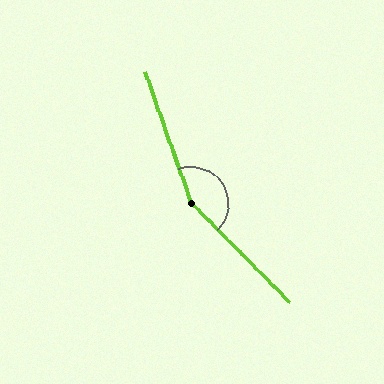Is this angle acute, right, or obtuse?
It is obtuse.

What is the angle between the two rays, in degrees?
Approximately 155 degrees.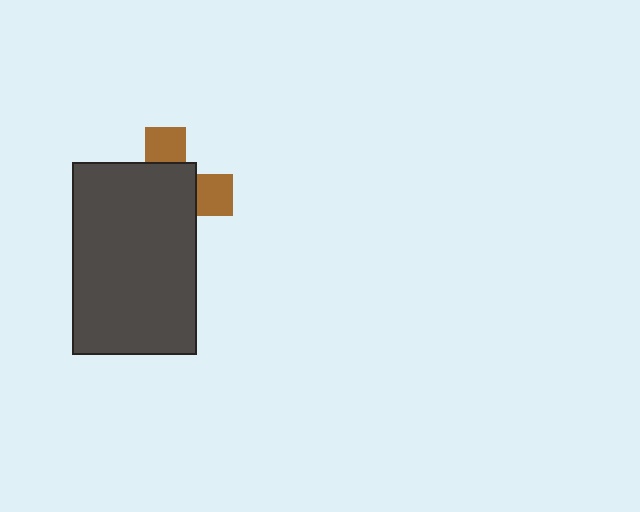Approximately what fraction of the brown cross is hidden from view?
Roughly 70% of the brown cross is hidden behind the dark gray rectangle.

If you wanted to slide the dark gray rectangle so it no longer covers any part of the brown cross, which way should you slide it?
Slide it toward the lower-left — that is the most direct way to separate the two shapes.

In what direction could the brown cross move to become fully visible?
The brown cross could move toward the upper-right. That would shift it out from behind the dark gray rectangle entirely.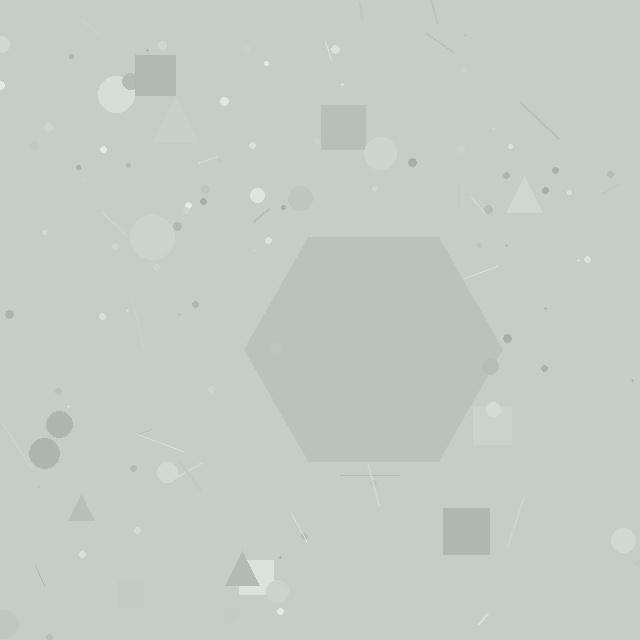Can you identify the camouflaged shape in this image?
The camouflaged shape is a hexagon.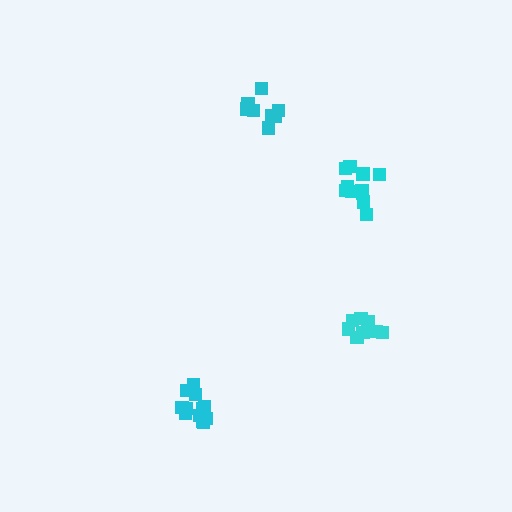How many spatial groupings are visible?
There are 4 spatial groupings.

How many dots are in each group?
Group 1: 8 dots, Group 2: 11 dots, Group 3: 8 dots, Group 4: 12 dots (39 total).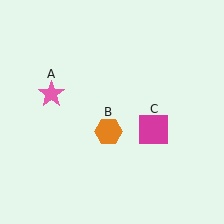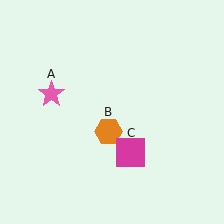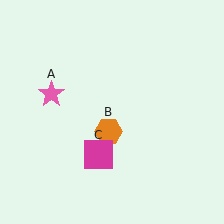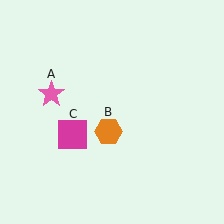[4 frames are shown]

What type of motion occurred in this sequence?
The magenta square (object C) rotated clockwise around the center of the scene.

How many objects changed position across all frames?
1 object changed position: magenta square (object C).